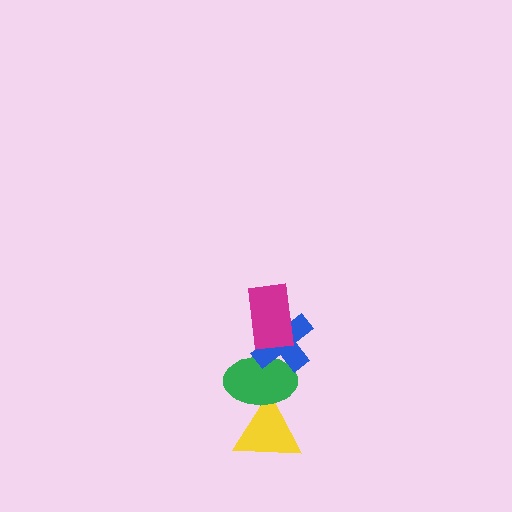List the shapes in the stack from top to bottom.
From top to bottom: the magenta rectangle, the blue cross, the green ellipse, the yellow triangle.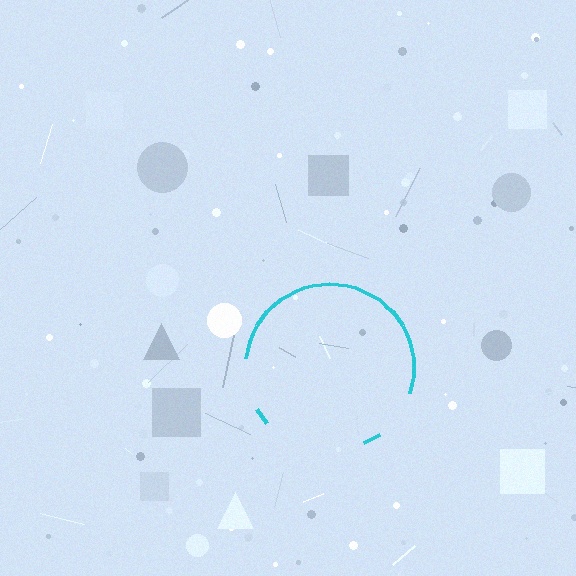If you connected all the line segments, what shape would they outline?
They would outline a circle.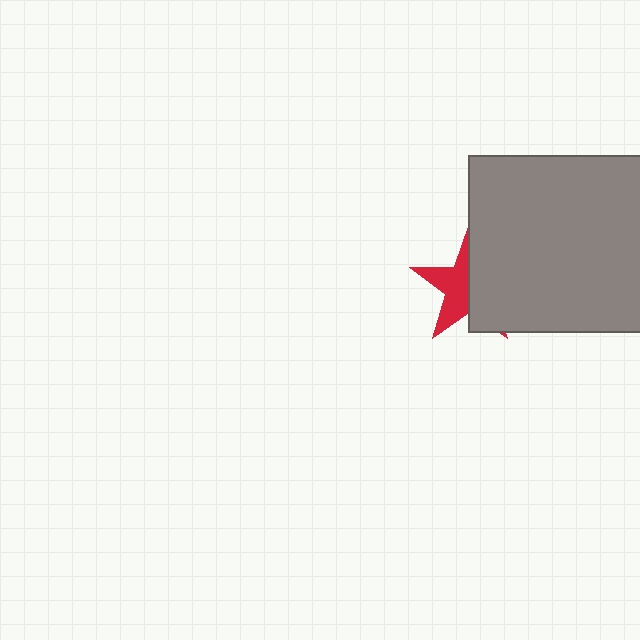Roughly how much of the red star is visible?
About half of it is visible (roughly 47%).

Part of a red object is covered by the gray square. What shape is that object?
It is a star.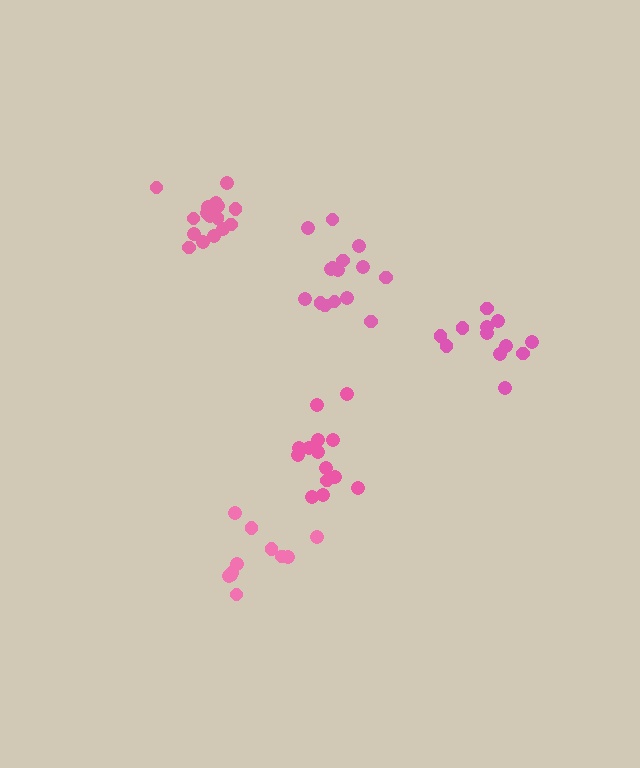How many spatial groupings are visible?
There are 5 spatial groupings.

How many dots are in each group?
Group 1: 14 dots, Group 2: 11 dots, Group 3: 17 dots, Group 4: 15 dots, Group 5: 12 dots (69 total).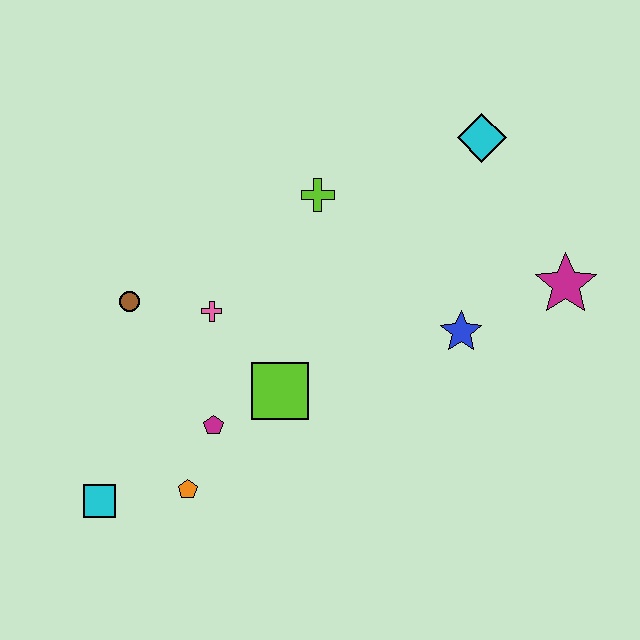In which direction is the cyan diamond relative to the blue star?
The cyan diamond is above the blue star.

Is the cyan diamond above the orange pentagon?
Yes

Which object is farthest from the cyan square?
The cyan diamond is farthest from the cyan square.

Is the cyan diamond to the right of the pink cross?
Yes